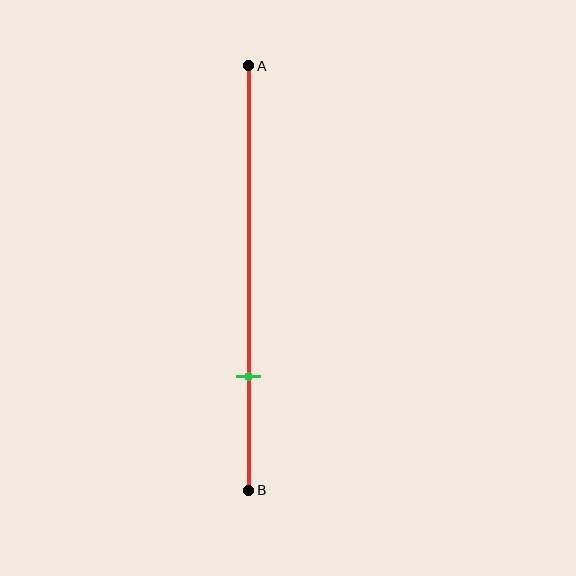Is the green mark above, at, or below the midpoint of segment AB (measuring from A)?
The green mark is below the midpoint of segment AB.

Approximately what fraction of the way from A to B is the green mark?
The green mark is approximately 75% of the way from A to B.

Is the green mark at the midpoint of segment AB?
No, the mark is at about 75% from A, not at the 50% midpoint.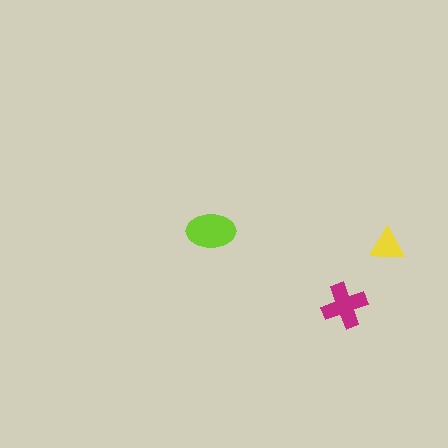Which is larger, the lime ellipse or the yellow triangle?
The lime ellipse.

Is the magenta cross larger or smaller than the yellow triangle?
Larger.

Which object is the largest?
The lime ellipse.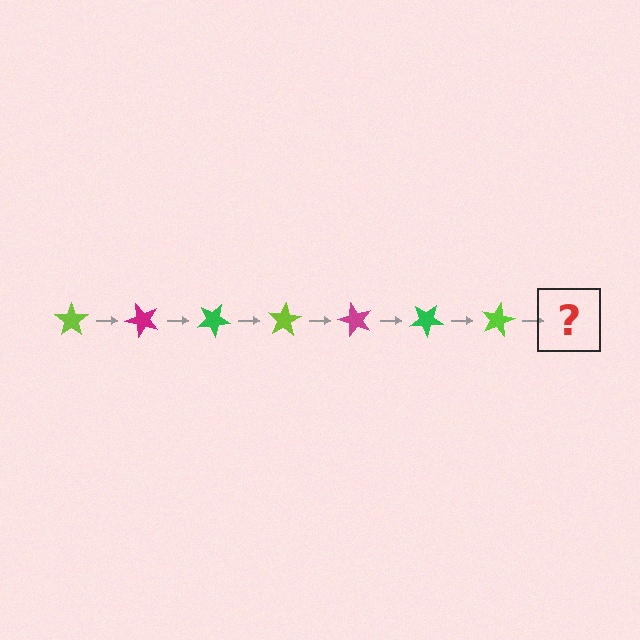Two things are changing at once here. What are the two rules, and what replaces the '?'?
The two rules are that it rotates 50 degrees each step and the color cycles through lime, magenta, and green. The '?' should be a magenta star, rotated 350 degrees from the start.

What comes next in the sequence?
The next element should be a magenta star, rotated 350 degrees from the start.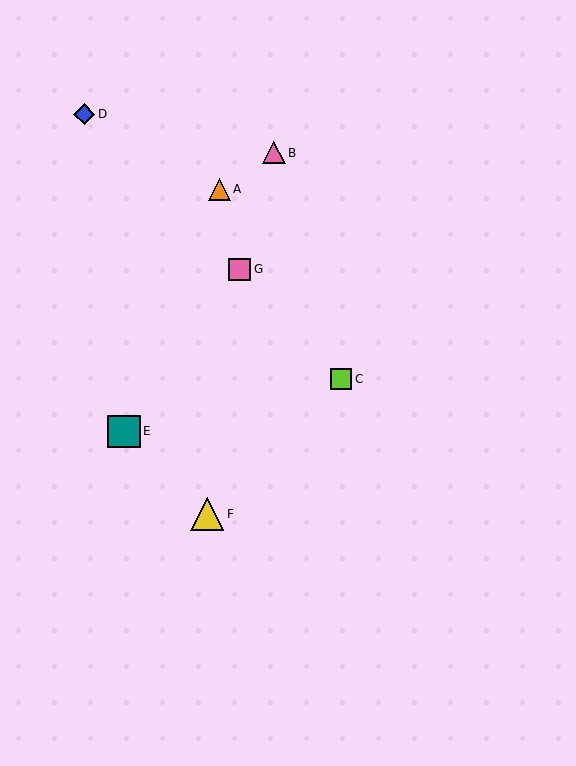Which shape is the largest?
The yellow triangle (labeled F) is the largest.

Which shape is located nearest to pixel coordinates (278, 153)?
The pink triangle (labeled B) at (274, 153) is nearest to that location.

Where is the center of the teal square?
The center of the teal square is at (124, 431).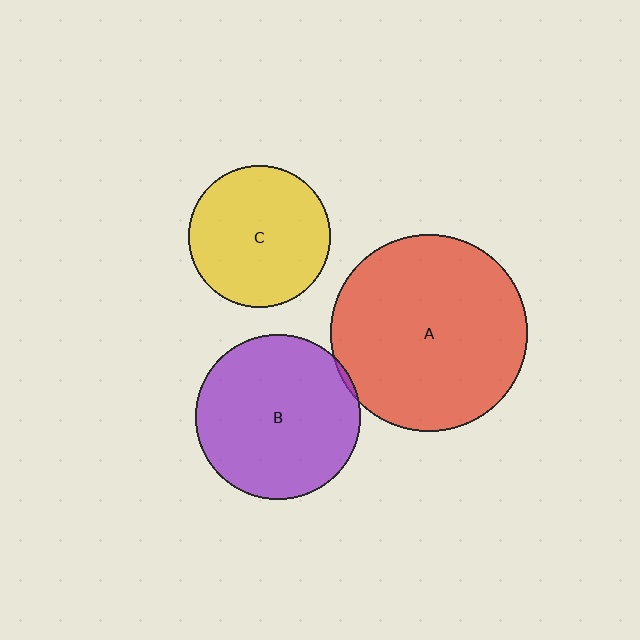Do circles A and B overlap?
Yes.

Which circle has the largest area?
Circle A (red).